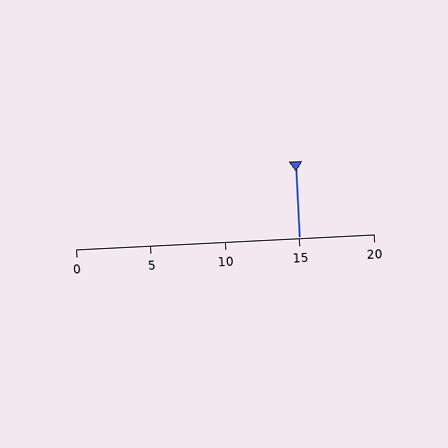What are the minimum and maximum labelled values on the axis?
The axis runs from 0 to 20.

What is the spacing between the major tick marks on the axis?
The major ticks are spaced 5 apart.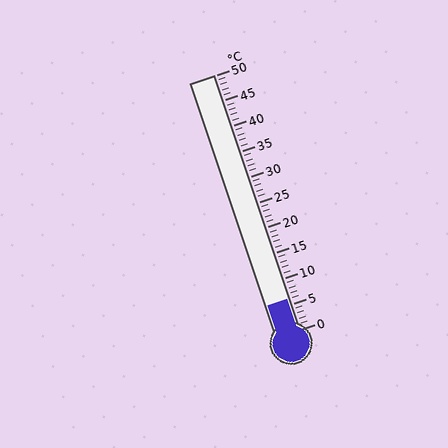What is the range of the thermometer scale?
The thermometer scale ranges from 0°C to 50°C.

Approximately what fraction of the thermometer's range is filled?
The thermometer is filled to approximately 10% of its range.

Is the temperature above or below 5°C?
The temperature is above 5°C.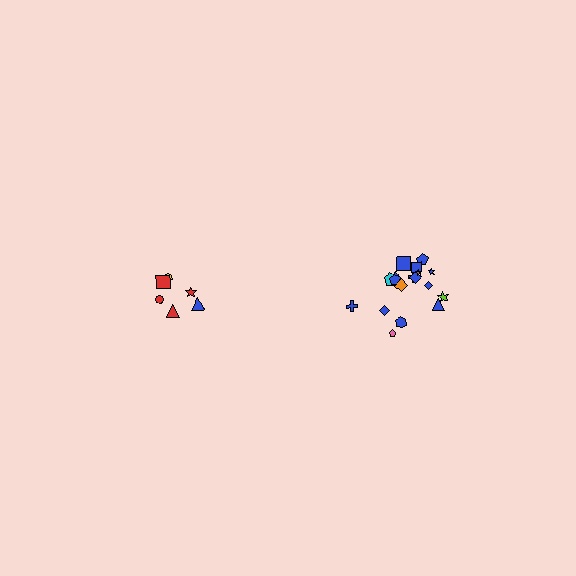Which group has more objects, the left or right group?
The right group.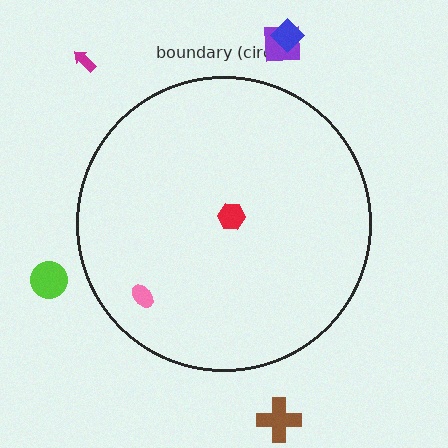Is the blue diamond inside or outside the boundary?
Outside.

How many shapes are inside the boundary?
2 inside, 5 outside.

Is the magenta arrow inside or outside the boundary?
Outside.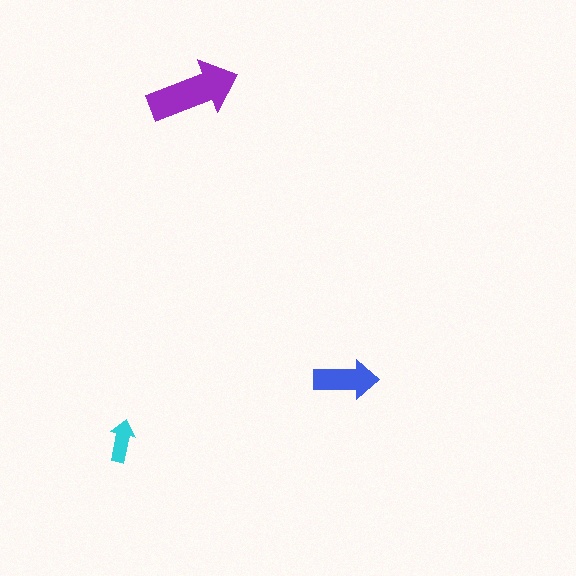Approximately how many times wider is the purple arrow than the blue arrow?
About 1.5 times wider.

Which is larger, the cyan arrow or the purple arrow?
The purple one.